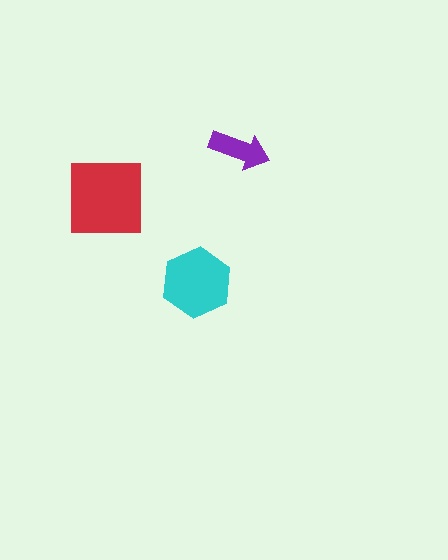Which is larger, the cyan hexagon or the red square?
The red square.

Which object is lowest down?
The cyan hexagon is bottommost.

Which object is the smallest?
The purple arrow.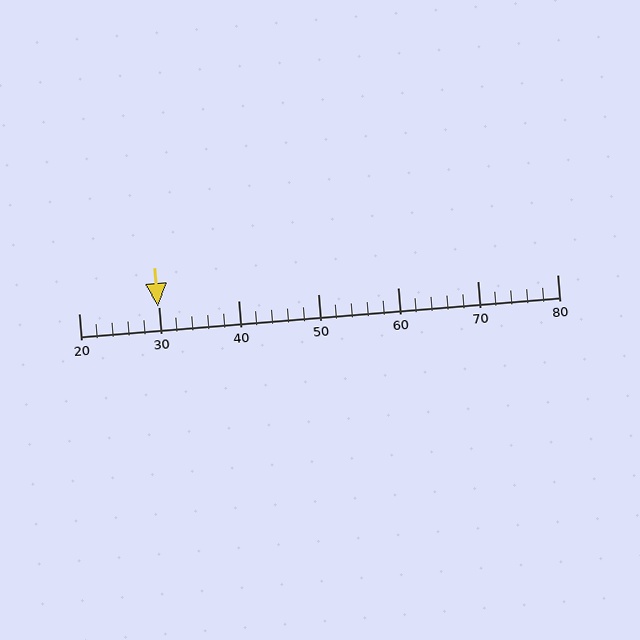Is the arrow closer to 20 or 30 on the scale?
The arrow is closer to 30.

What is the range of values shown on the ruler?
The ruler shows values from 20 to 80.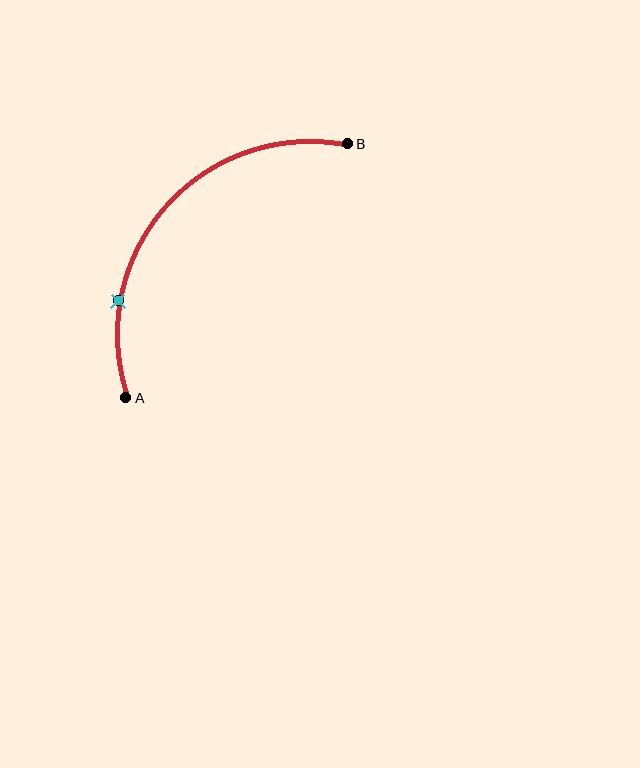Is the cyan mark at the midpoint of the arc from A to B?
No. The cyan mark lies on the arc but is closer to endpoint A. The arc midpoint would be at the point on the curve equidistant along the arc from both A and B.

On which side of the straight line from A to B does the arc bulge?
The arc bulges above and to the left of the straight line connecting A and B.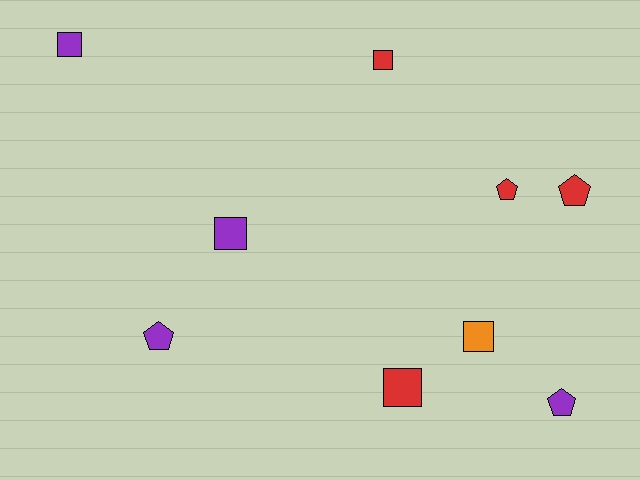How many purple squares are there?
There are 2 purple squares.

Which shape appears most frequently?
Square, with 5 objects.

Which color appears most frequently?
Red, with 4 objects.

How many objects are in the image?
There are 9 objects.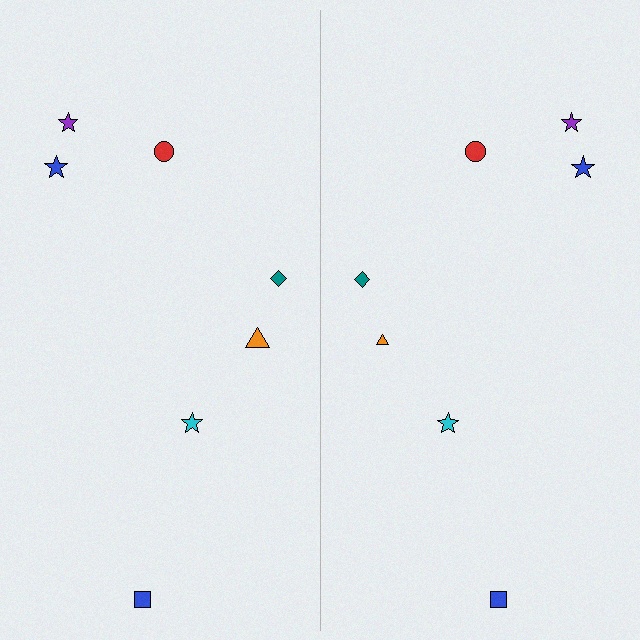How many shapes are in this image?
There are 14 shapes in this image.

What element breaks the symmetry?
The orange triangle on the right side has a different size than its mirror counterpart.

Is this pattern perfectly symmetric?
No, the pattern is not perfectly symmetric. The orange triangle on the right side has a different size than its mirror counterpart.